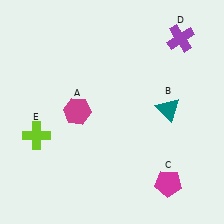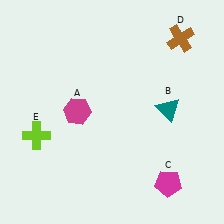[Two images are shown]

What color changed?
The cross (D) changed from purple in Image 1 to brown in Image 2.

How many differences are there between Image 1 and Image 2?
There is 1 difference between the two images.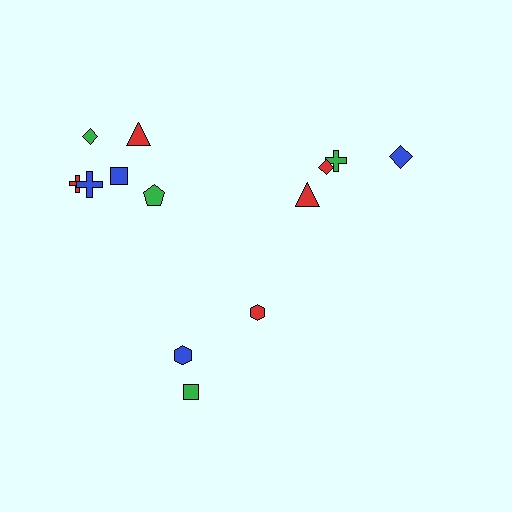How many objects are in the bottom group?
There are 3 objects.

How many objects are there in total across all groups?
There are 13 objects.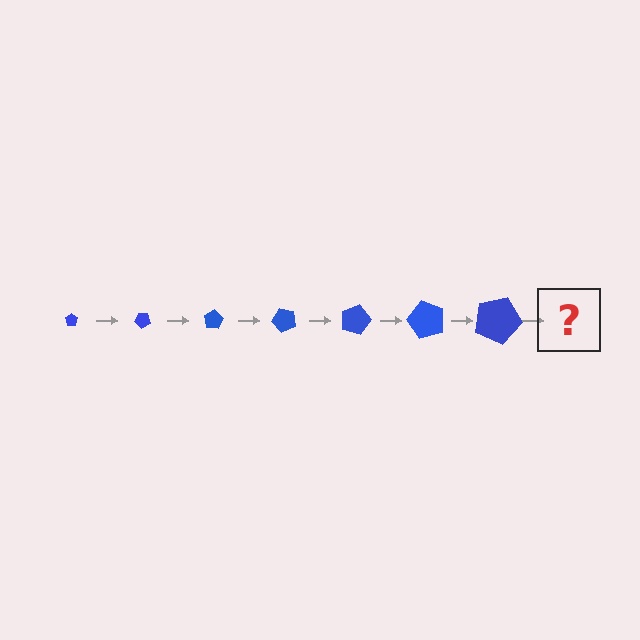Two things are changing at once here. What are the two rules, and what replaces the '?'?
The two rules are that the pentagon grows larger each step and it rotates 40 degrees each step. The '?' should be a pentagon, larger than the previous one and rotated 280 degrees from the start.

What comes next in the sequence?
The next element should be a pentagon, larger than the previous one and rotated 280 degrees from the start.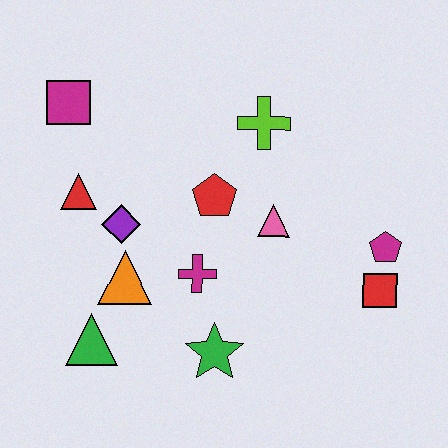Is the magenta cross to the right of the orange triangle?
Yes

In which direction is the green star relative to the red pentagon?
The green star is below the red pentagon.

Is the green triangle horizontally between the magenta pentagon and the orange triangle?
No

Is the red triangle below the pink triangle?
No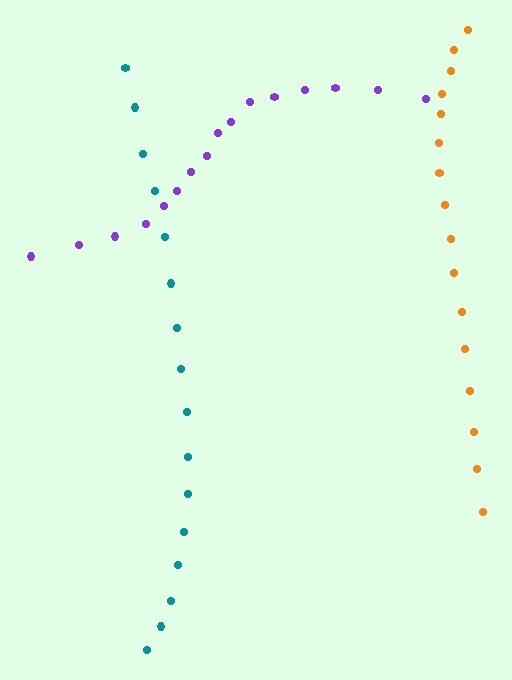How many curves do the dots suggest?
There are 3 distinct paths.